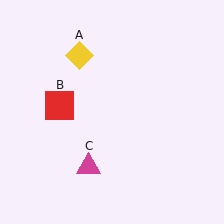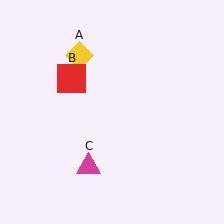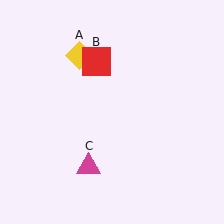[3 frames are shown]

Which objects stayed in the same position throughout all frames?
Yellow diamond (object A) and magenta triangle (object C) remained stationary.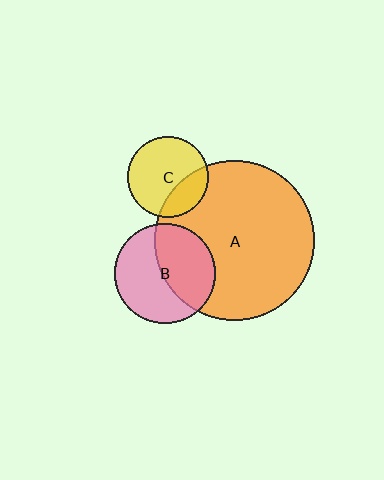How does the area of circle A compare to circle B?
Approximately 2.5 times.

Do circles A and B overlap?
Yes.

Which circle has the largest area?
Circle A (orange).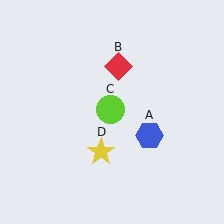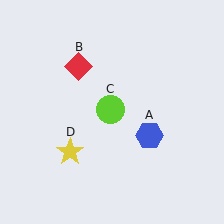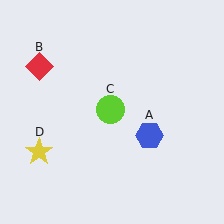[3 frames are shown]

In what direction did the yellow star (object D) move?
The yellow star (object D) moved left.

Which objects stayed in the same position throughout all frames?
Blue hexagon (object A) and lime circle (object C) remained stationary.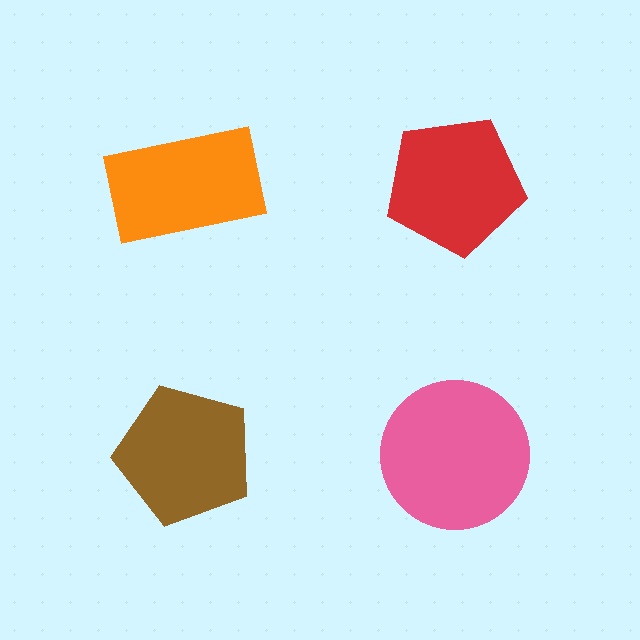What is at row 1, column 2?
A red pentagon.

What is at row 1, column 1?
An orange rectangle.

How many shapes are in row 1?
2 shapes.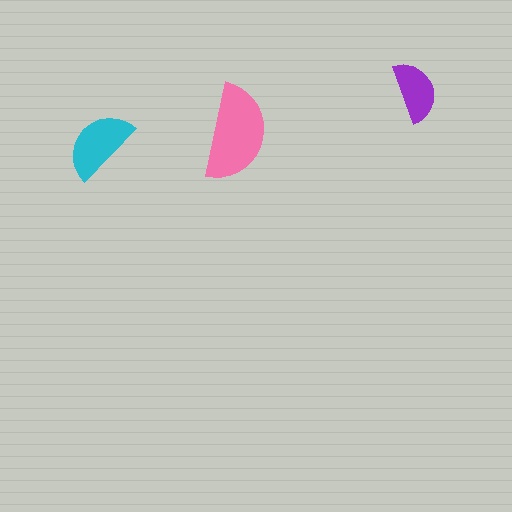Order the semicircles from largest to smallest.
the pink one, the cyan one, the purple one.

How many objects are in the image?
There are 3 objects in the image.